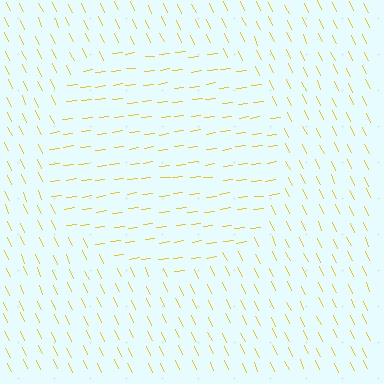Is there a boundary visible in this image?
Yes, there is a texture boundary formed by a change in line orientation.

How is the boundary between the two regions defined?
The boundary is defined purely by a change in line orientation (approximately 72 degrees difference). All lines are the same color and thickness.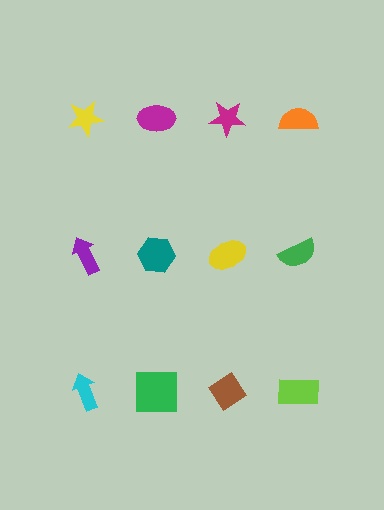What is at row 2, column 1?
A purple arrow.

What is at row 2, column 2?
A teal hexagon.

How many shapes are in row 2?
4 shapes.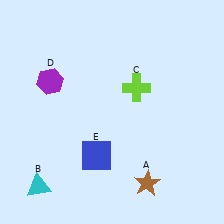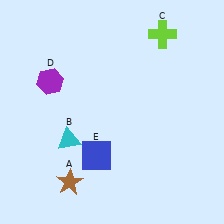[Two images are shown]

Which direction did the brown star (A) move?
The brown star (A) moved left.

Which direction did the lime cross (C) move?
The lime cross (C) moved up.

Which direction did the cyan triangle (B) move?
The cyan triangle (B) moved up.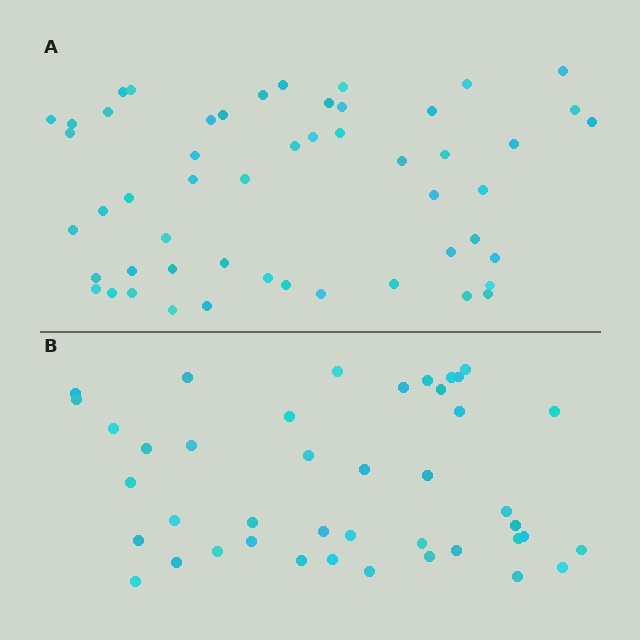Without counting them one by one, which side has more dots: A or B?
Region A (the top region) has more dots.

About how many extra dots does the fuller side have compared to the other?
Region A has roughly 10 or so more dots than region B.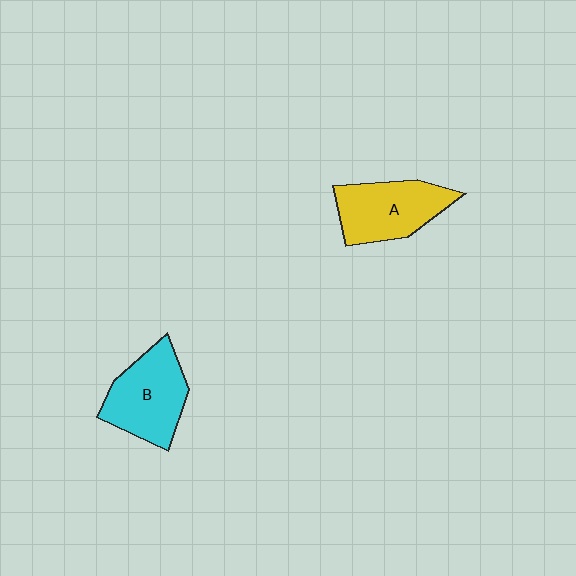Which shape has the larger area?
Shape B (cyan).